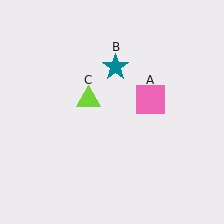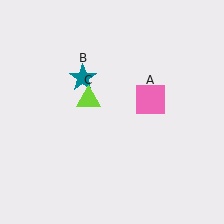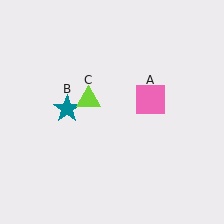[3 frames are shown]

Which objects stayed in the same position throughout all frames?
Pink square (object A) and lime triangle (object C) remained stationary.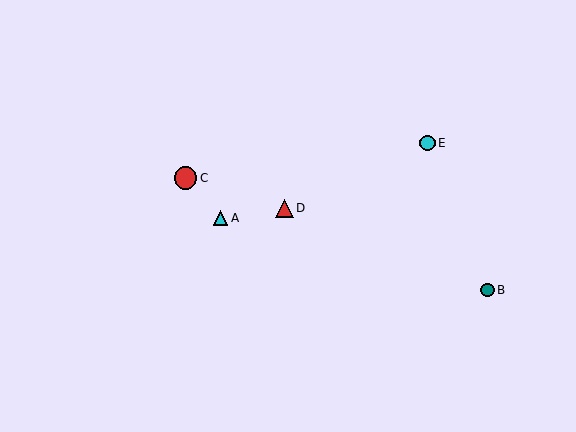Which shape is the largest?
The red circle (labeled C) is the largest.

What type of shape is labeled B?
Shape B is a teal circle.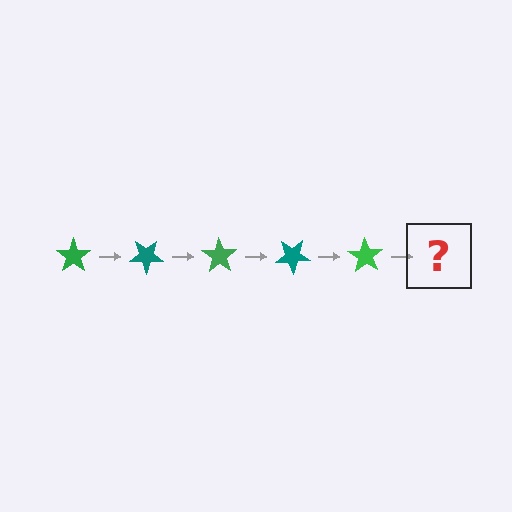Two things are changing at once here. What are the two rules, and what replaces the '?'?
The two rules are that it rotates 35 degrees each step and the color cycles through green and teal. The '?' should be a teal star, rotated 175 degrees from the start.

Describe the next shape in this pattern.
It should be a teal star, rotated 175 degrees from the start.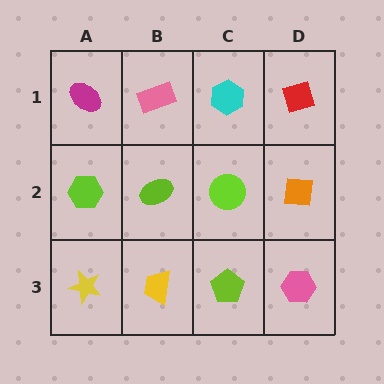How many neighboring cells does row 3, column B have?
3.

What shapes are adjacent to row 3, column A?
A lime hexagon (row 2, column A), a yellow trapezoid (row 3, column B).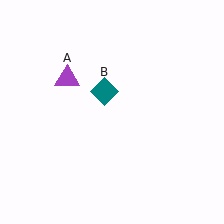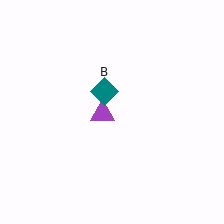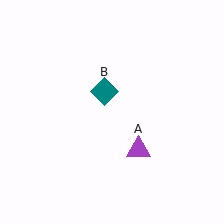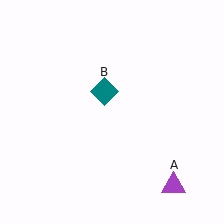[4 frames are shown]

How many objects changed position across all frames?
1 object changed position: purple triangle (object A).